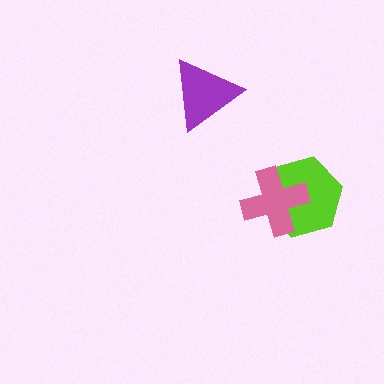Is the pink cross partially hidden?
No, no other shape covers it.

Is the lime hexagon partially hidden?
Yes, it is partially covered by another shape.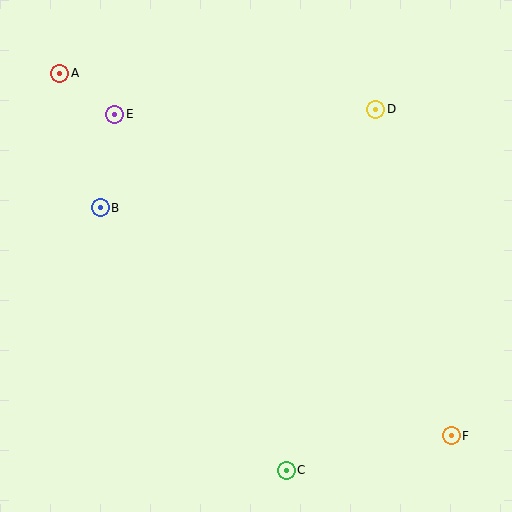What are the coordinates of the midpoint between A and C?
The midpoint between A and C is at (173, 272).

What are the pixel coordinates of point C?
Point C is at (286, 470).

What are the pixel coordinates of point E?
Point E is at (115, 114).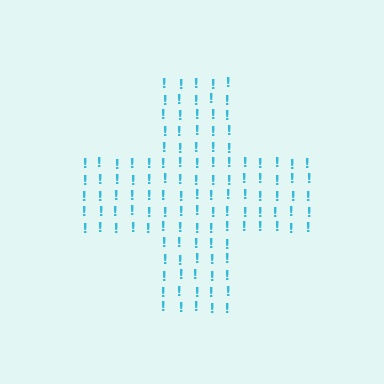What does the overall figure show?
The overall figure shows a cross.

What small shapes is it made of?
It is made of small exclamation marks.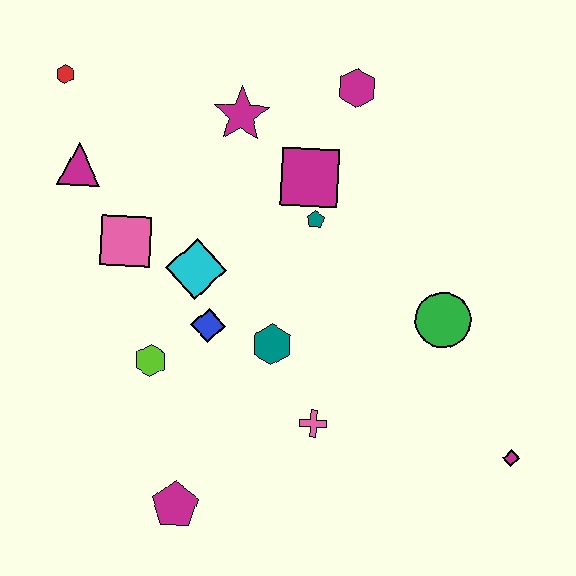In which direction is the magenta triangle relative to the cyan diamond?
The magenta triangle is to the left of the cyan diamond.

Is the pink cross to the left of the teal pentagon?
No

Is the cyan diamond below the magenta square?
Yes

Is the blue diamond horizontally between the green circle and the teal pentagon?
No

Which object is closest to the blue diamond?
The cyan diamond is closest to the blue diamond.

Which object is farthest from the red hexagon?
The magenta diamond is farthest from the red hexagon.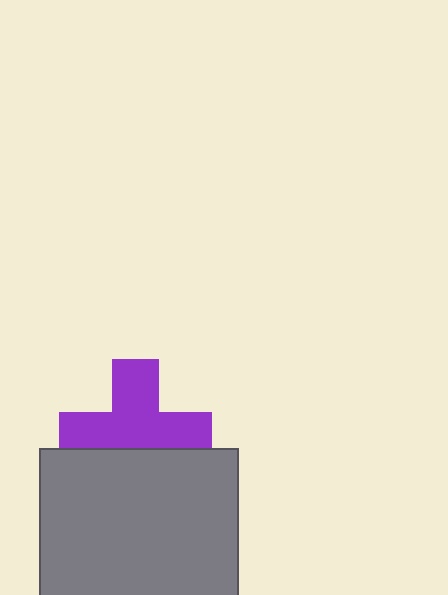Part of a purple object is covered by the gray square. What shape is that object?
It is a cross.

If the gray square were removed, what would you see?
You would see the complete purple cross.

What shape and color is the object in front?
The object in front is a gray square.